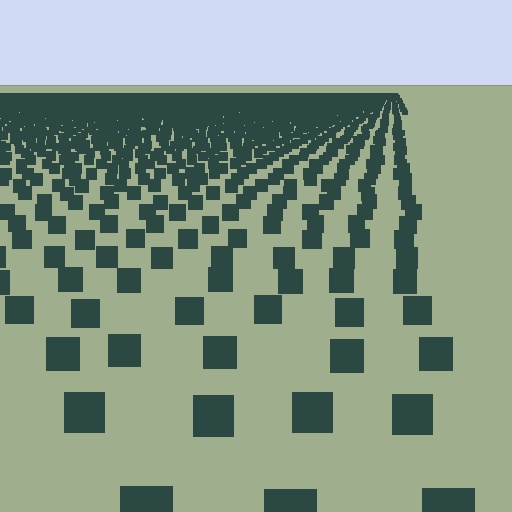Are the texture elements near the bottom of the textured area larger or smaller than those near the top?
Larger. Near the bottom, elements are closer to the viewer and appear at a bigger on-screen size.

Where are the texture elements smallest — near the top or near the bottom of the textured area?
Near the top.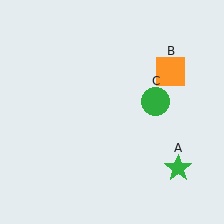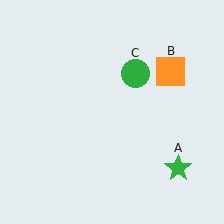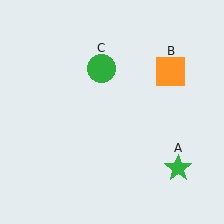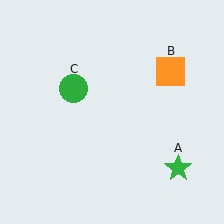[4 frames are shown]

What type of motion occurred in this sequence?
The green circle (object C) rotated counterclockwise around the center of the scene.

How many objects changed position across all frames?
1 object changed position: green circle (object C).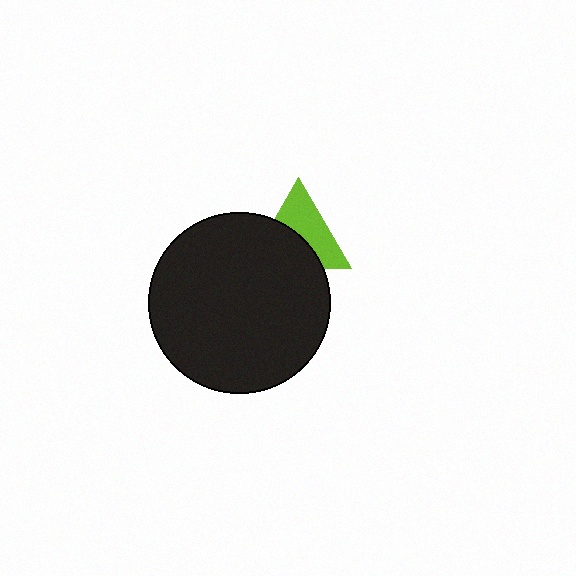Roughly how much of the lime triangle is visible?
About half of it is visible (roughly 53%).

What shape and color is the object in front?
The object in front is a black circle.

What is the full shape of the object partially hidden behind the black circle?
The partially hidden object is a lime triangle.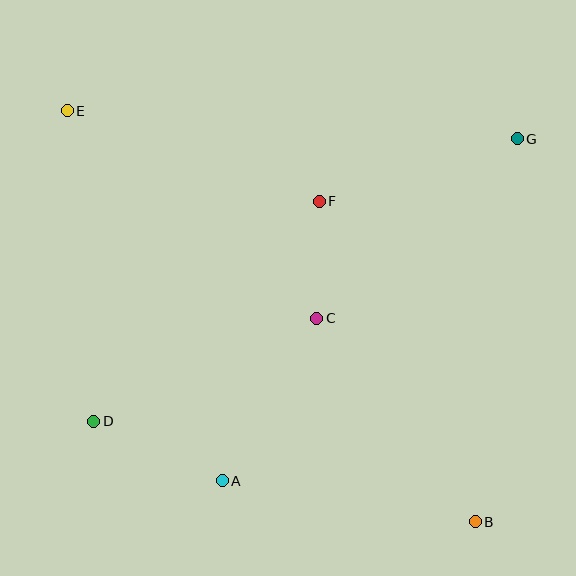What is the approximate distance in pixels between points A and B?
The distance between A and B is approximately 256 pixels.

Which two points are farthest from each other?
Points B and E are farthest from each other.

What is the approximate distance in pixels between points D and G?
The distance between D and G is approximately 509 pixels.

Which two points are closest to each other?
Points C and F are closest to each other.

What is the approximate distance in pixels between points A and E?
The distance between A and E is approximately 401 pixels.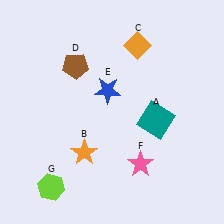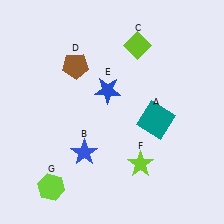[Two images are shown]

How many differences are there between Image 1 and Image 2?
There are 3 differences between the two images.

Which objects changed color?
B changed from orange to blue. C changed from orange to lime. F changed from pink to lime.